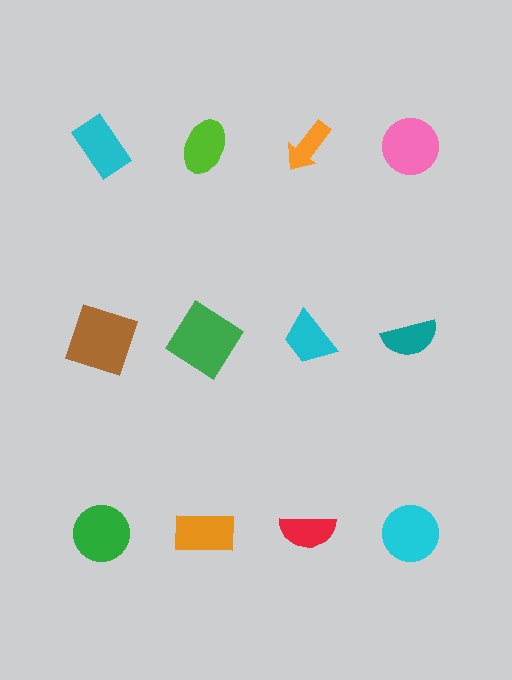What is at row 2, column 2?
A green diamond.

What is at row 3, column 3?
A red semicircle.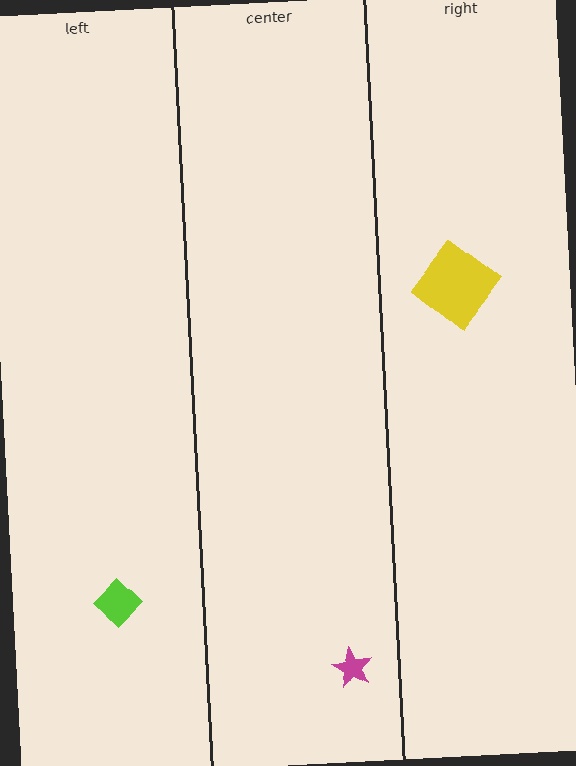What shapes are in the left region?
The lime diamond.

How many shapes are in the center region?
1.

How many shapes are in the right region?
1.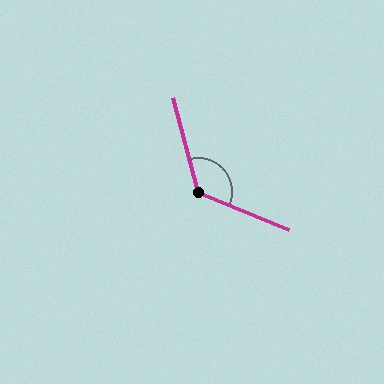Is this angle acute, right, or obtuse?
It is obtuse.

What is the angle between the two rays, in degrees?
Approximately 128 degrees.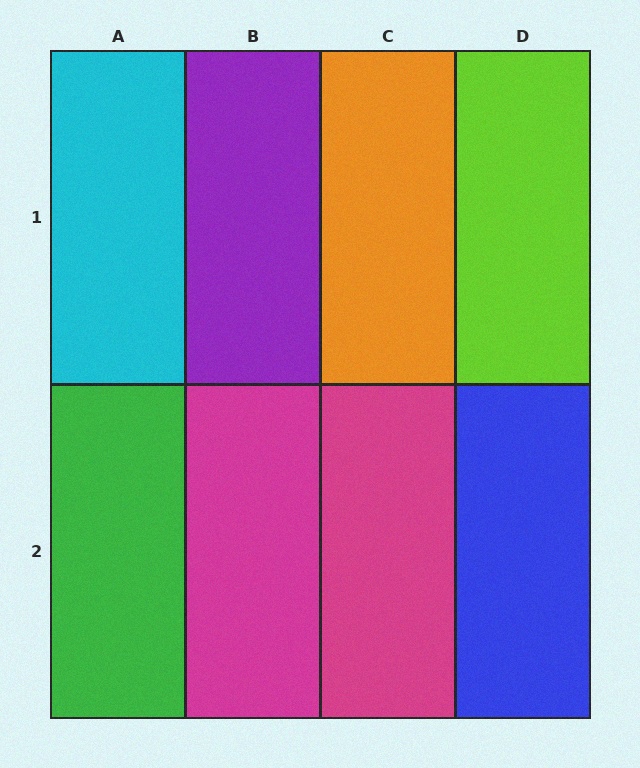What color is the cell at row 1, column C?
Orange.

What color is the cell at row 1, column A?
Cyan.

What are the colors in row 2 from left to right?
Green, magenta, magenta, blue.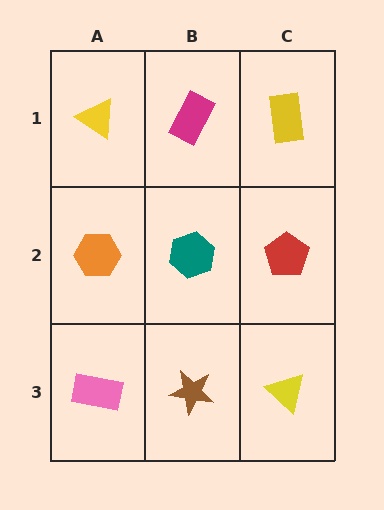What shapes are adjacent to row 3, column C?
A red pentagon (row 2, column C), a brown star (row 3, column B).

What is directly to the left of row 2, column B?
An orange hexagon.